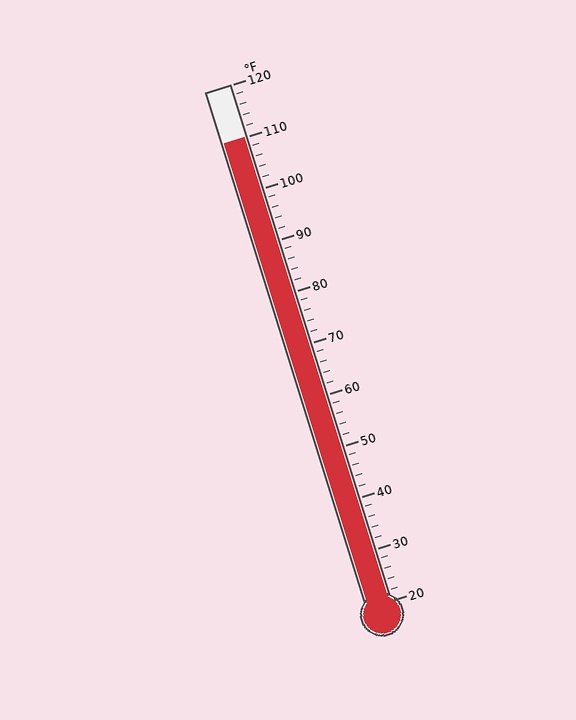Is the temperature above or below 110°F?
The temperature is at 110°F.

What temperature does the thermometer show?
The thermometer shows approximately 110°F.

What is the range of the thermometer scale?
The thermometer scale ranges from 20°F to 120°F.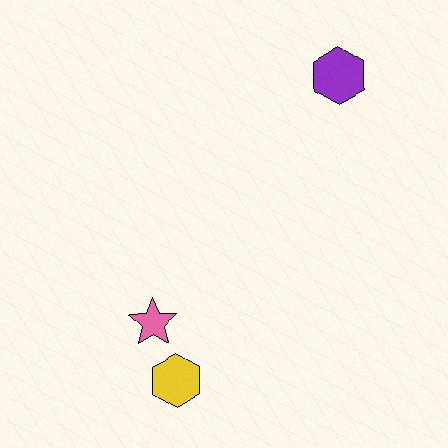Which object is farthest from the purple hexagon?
The yellow hexagon is farthest from the purple hexagon.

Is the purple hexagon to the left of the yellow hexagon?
No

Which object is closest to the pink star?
The yellow hexagon is closest to the pink star.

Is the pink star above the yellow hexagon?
Yes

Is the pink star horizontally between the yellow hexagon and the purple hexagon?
No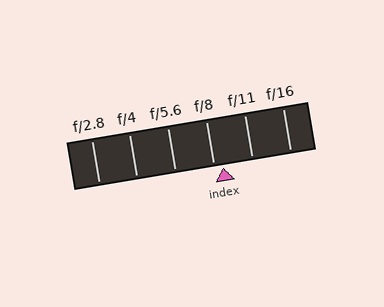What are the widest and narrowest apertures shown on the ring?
The widest aperture shown is f/2.8 and the narrowest is f/16.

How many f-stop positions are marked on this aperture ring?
There are 6 f-stop positions marked.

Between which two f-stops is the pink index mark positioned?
The index mark is between f/8 and f/11.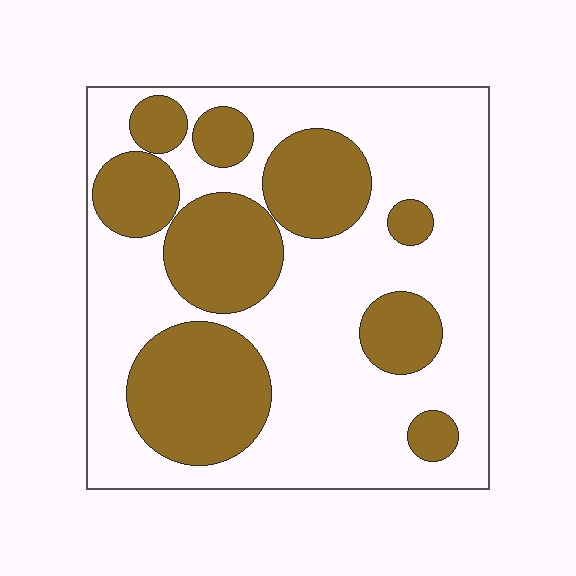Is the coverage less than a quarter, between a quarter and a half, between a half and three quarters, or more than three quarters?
Between a quarter and a half.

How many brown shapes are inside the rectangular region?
9.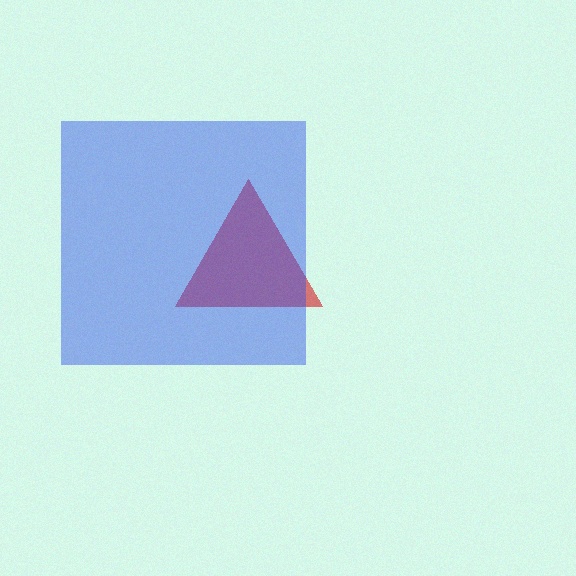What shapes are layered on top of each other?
The layered shapes are: a red triangle, a blue square.